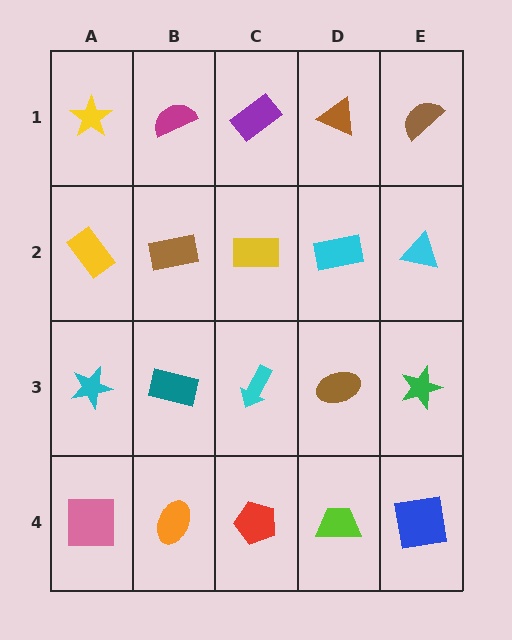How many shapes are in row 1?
5 shapes.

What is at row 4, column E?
A blue square.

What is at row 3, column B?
A teal rectangle.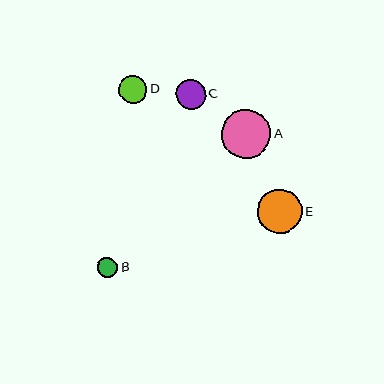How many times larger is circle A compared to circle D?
Circle A is approximately 1.8 times the size of circle D.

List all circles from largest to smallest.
From largest to smallest: A, E, C, D, B.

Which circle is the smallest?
Circle B is the smallest with a size of approximately 20 pixels.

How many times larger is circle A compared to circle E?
Circle A is approximately 1.1 times the size of circle E.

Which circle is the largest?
Circle A is the largest with a size of approximately 49 pixels.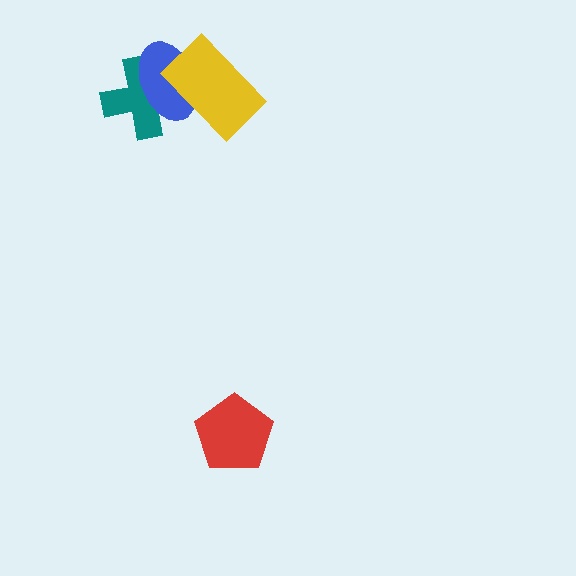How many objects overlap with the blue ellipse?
2 objects overlap with the blue ellipse.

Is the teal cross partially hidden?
Yes, it is partially covered by another shape.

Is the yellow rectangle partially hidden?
No, no other shape covers it.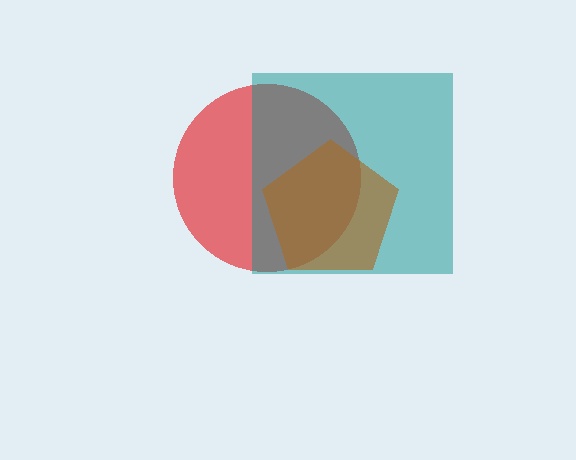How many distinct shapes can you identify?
There are 3 distinct shapes: a red circle, a teal square, a brown pentagon.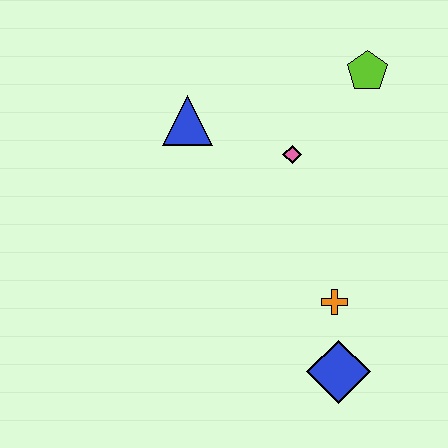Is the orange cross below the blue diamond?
No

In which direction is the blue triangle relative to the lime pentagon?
The blue triangle is to the left of the lime pentagon.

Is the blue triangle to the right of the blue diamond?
No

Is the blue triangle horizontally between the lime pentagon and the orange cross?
No